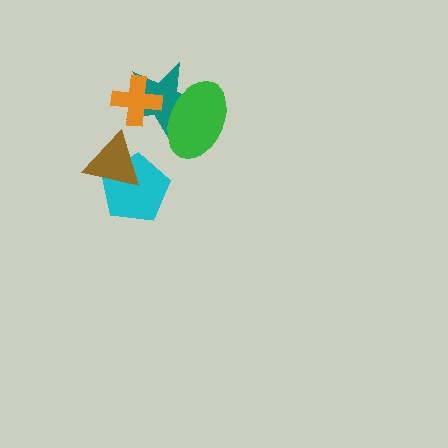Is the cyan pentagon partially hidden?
Yes, it is partially covered by another shape.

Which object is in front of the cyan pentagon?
The brown triangle is in front of the cyan pentagon.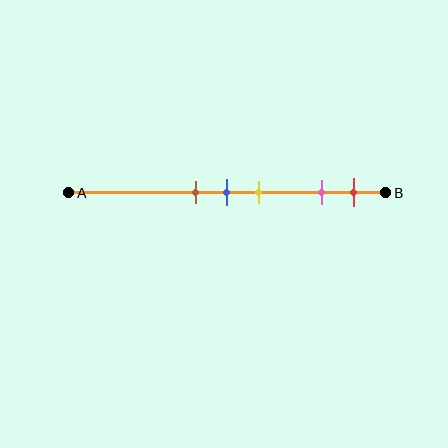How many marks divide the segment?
There are 5 marks dividing the segment.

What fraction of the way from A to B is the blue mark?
The blue mark is approximately 50% (0.5) of the way from A to B.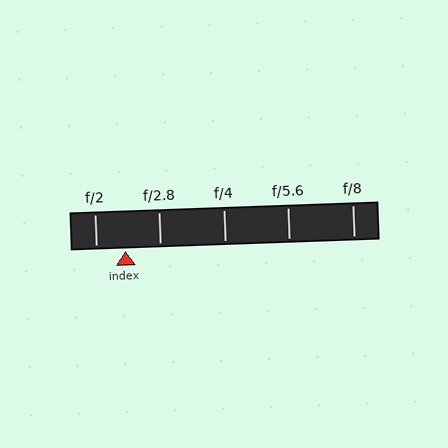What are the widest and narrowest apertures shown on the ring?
The widest aperture shown is f/2 and the narrowest is f/8.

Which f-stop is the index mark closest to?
The index mark is closest to f/2.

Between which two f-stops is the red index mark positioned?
The index mark is between f/2 and f/2.8.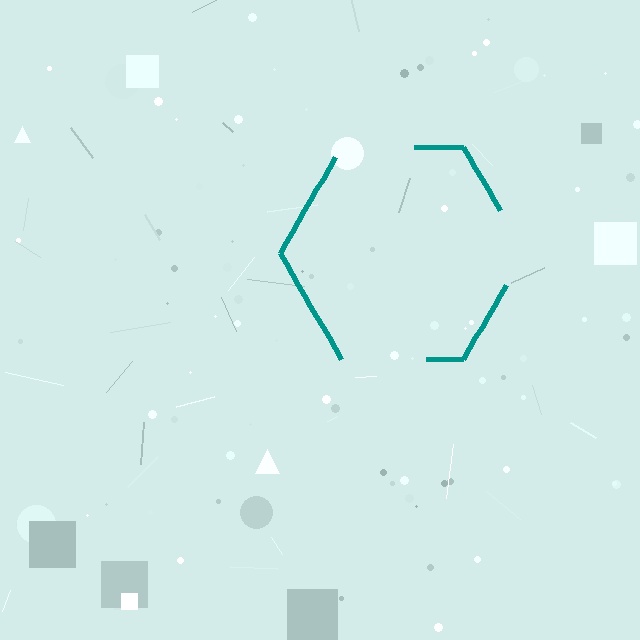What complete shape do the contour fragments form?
The contour fragments form a hexagon.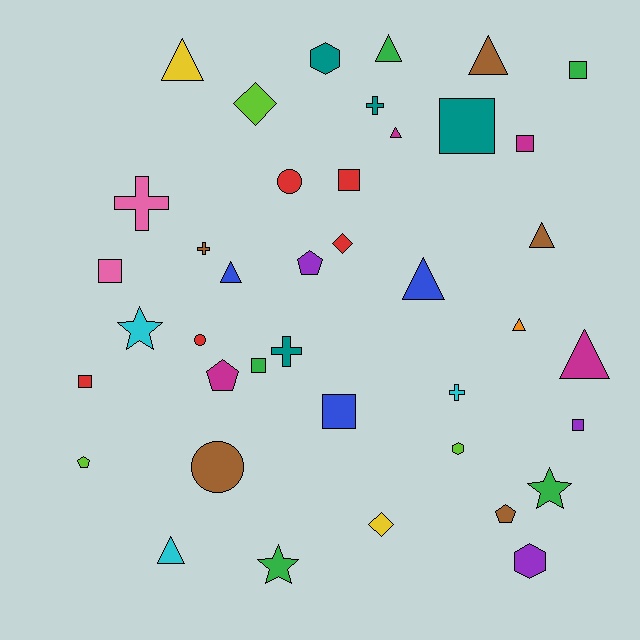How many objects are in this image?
There are 40 objects.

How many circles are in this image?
There are 3 circles.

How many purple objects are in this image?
There are 3 purple objects.